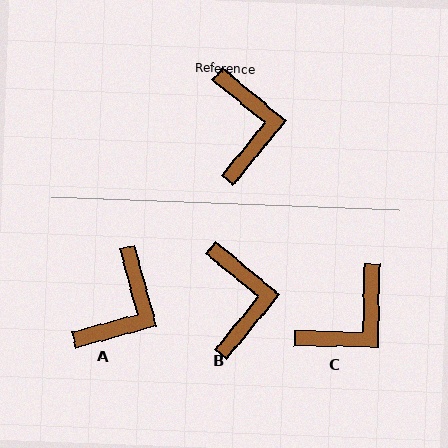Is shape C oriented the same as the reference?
No, it is off by about 52 degrees.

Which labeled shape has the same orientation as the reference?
B.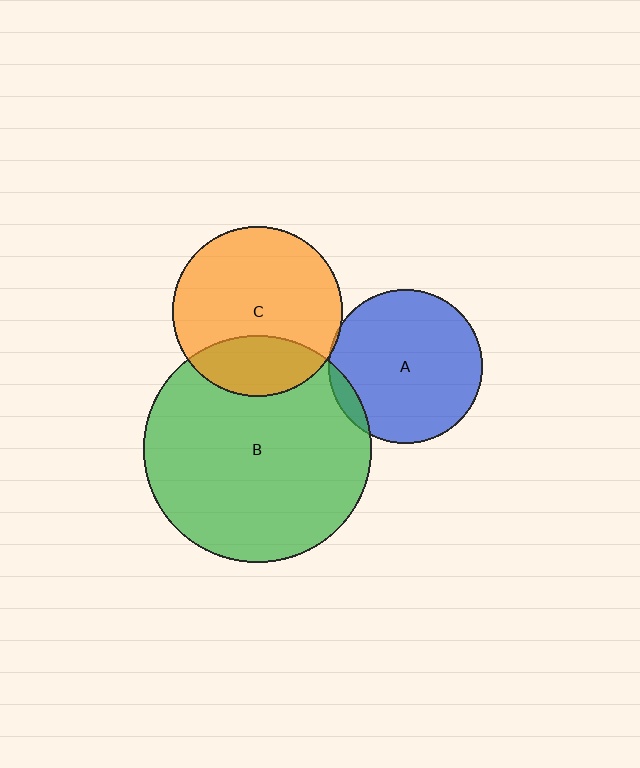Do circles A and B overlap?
Yes.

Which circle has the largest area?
Circle B (green).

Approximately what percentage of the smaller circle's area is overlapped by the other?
Approximately 5%.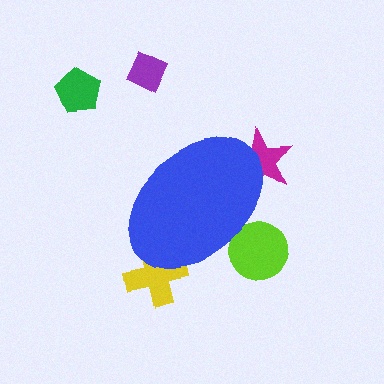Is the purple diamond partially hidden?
No, the purple diamond is fully visible.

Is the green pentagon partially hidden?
No, the green pentagon is fully visible.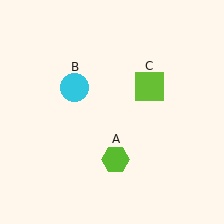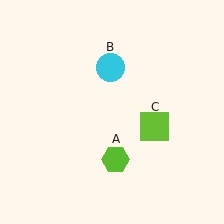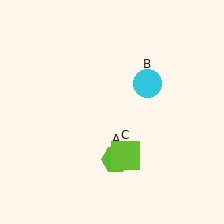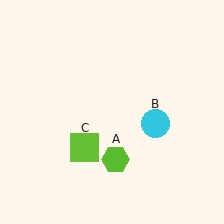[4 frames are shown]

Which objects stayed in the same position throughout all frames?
Lime hexagon (object A) remained stationary.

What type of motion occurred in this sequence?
The cyan circle (object B), lime square (object C) rotated clockwise around the center of the scene.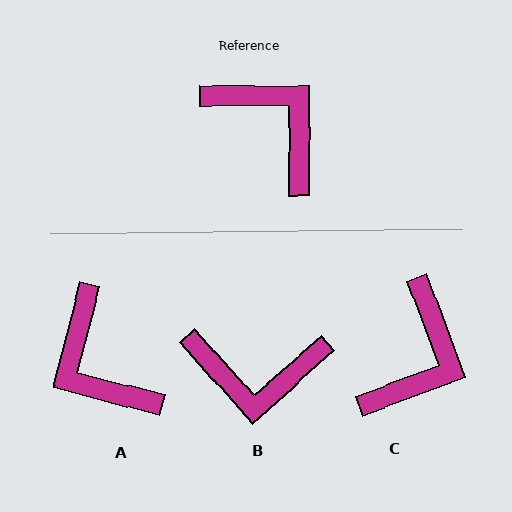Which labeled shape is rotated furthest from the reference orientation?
A, about 166 degrees away.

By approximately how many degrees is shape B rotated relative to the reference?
Approximately 138 degrees clockwise.